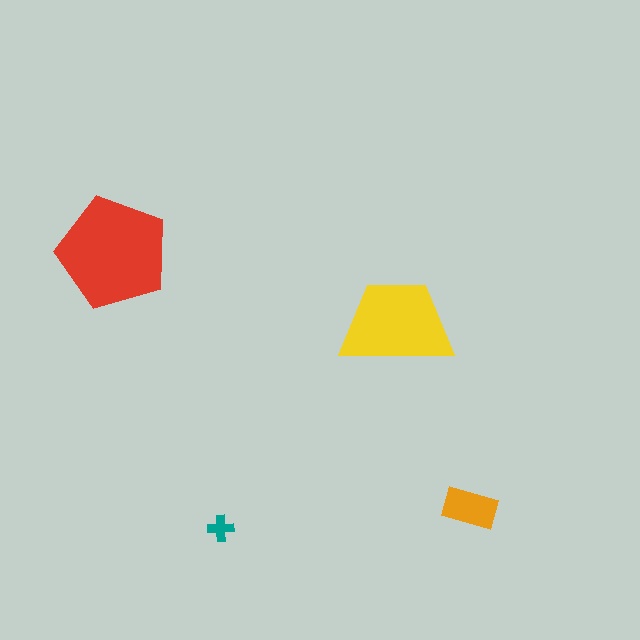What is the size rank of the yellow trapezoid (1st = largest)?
2nd.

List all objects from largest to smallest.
The red pentagon, the yellow trapezoid, the orange rectangle, the teal cross.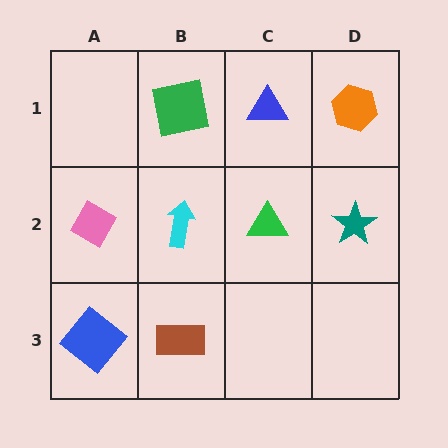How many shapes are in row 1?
3 shapes.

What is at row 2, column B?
A cyan arrow.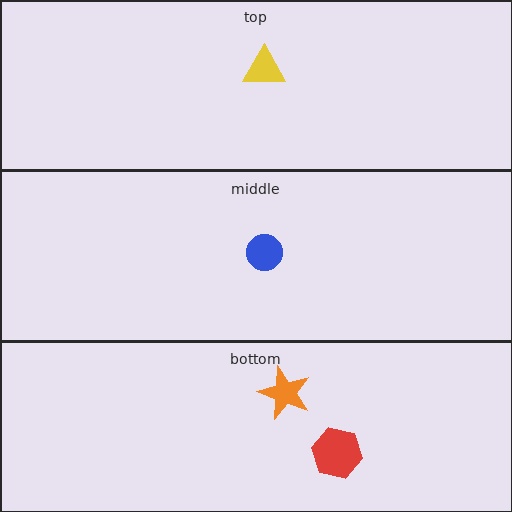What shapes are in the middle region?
The blue circle.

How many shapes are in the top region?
1.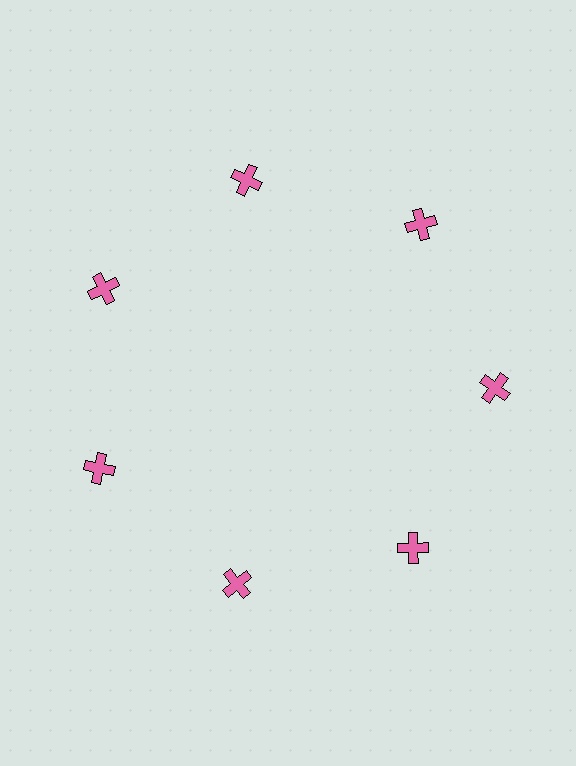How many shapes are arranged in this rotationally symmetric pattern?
There are 7 shapes, arranged in 7 groups of 1.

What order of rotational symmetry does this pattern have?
This pattern has 7-fold rotational symmetry.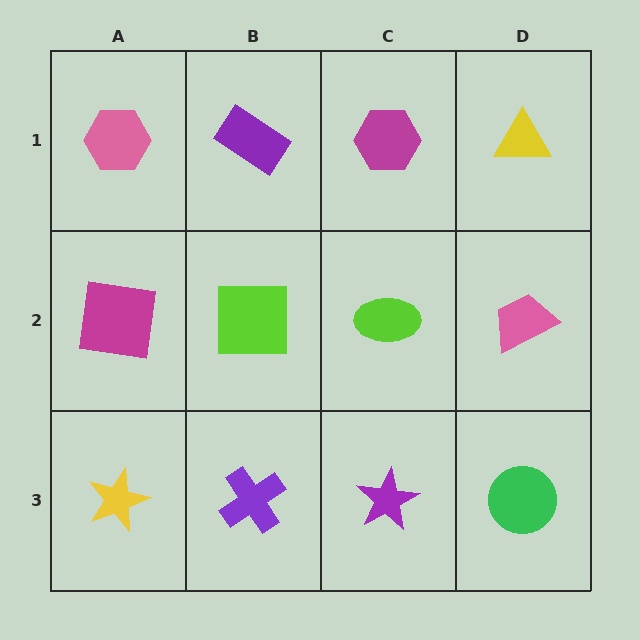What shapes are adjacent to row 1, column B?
A lime square (row 2, column B), a pink hexagon (row 1, column A), a magenta hexagon (row 1, column C).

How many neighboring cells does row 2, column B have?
4.